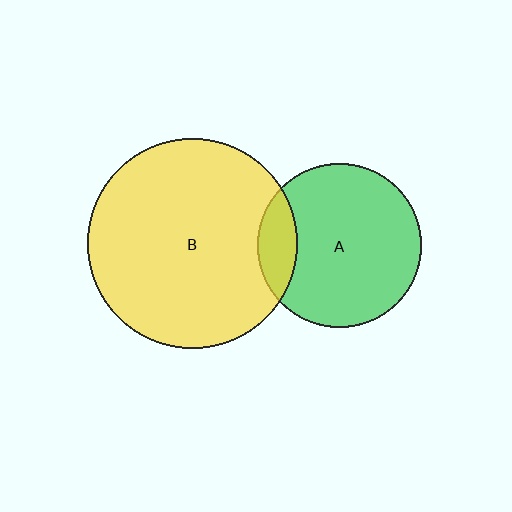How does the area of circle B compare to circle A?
Approximately 1.6 times.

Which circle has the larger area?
Circle B (yellow).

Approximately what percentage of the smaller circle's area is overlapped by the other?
Approximately 15%.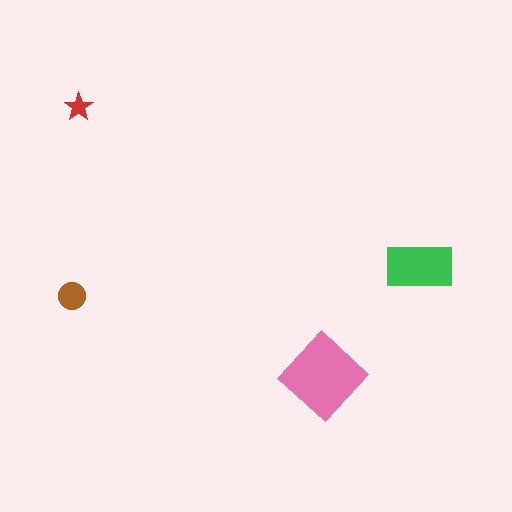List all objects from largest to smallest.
The pink diamond, the green rectangle, the brown circle, the red star.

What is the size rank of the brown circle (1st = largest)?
3rd.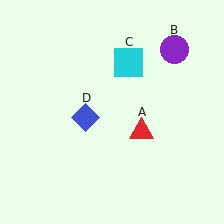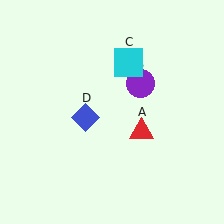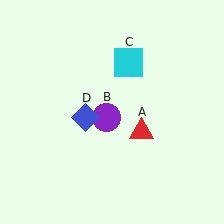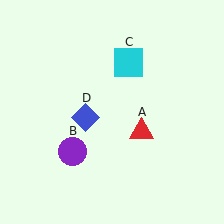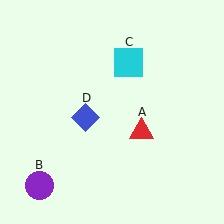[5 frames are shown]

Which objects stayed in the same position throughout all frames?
Red triangle (object A) and cyan square (object C) and blue diamond (object D) remained stationary.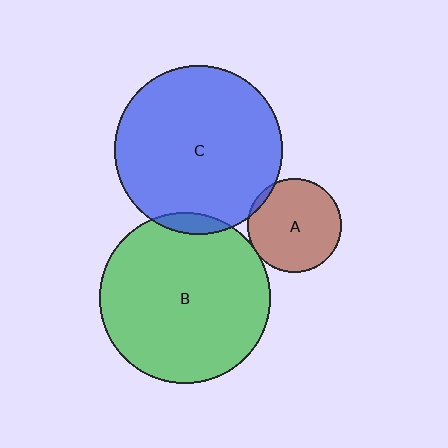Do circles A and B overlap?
Yes.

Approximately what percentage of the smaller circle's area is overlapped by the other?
Approximately 5%.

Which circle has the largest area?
Circle B (green).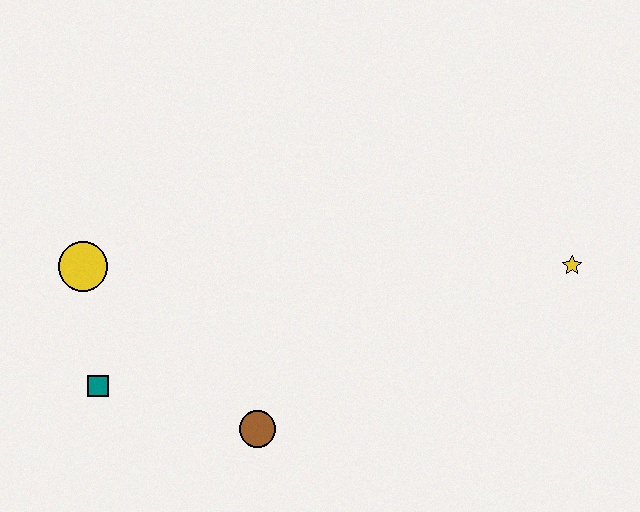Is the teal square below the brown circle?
No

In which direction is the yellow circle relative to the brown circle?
The yellow circle is to the left of the brown circle.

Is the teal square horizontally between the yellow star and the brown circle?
No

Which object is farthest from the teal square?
The yellow star is farthest from the teal square.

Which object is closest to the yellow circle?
The teal square is closest to the yellow circle.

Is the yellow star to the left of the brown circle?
No